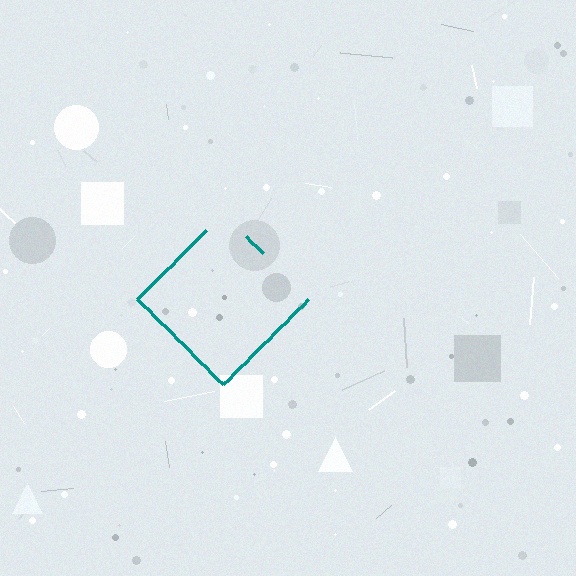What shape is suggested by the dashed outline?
The dashed outline suggests a diamond.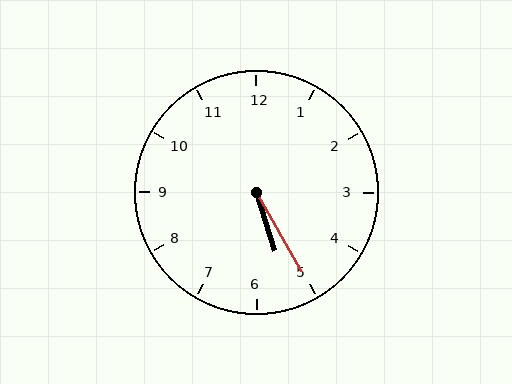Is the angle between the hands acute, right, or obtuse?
It is acute.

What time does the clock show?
5:25.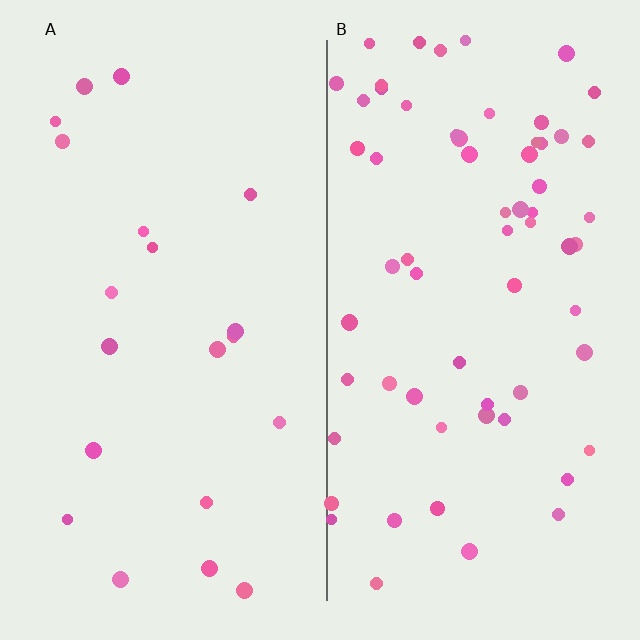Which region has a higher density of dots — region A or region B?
B (the right).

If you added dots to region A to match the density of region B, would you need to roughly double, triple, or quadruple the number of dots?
Approximately triple.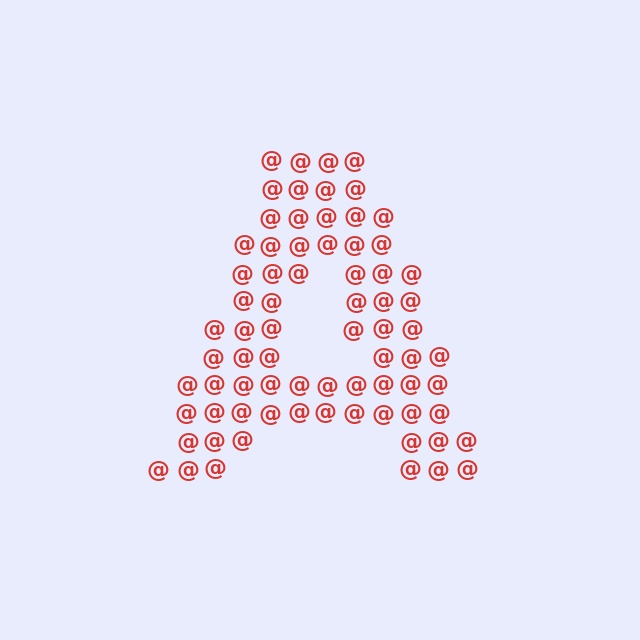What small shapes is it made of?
It is made of small at signs.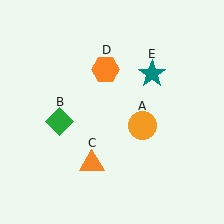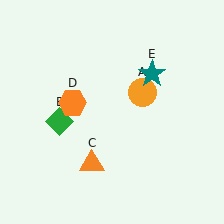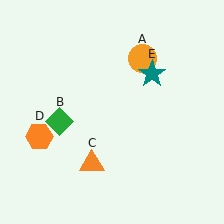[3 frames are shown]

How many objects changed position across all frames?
2 objects changed position: orange circle (object A), orange hexagon (object D).